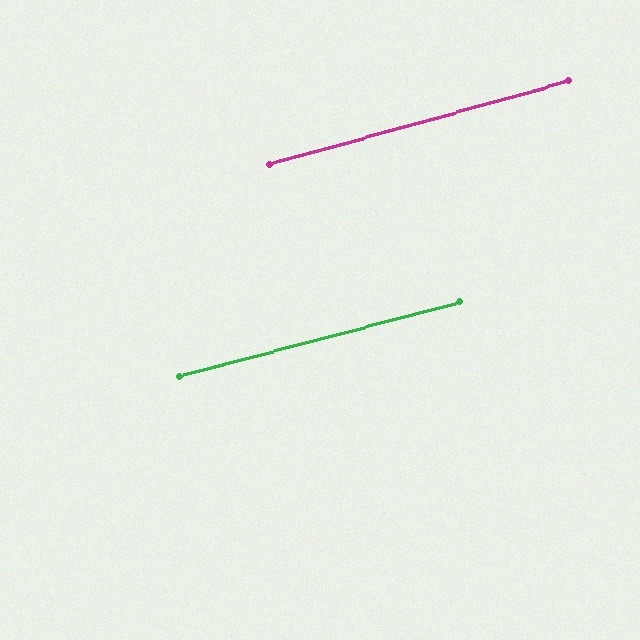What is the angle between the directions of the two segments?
Approximately 1 degree.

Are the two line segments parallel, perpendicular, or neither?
Parallel — their directions differ by only 0.8°.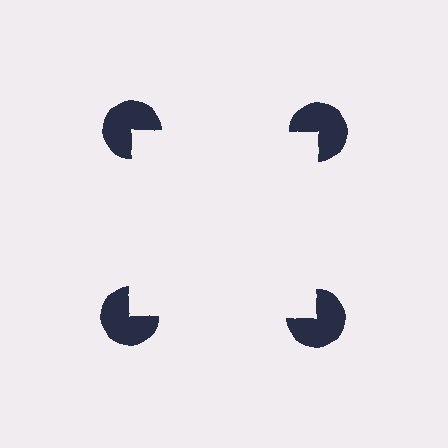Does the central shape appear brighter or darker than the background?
It typically appears slightly brighter than the background, even though no actual brightness change is drawn.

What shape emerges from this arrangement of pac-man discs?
An illusory square — its edges are inferred from the aligned wedge cuts in the pac-man discs, not physically drawn.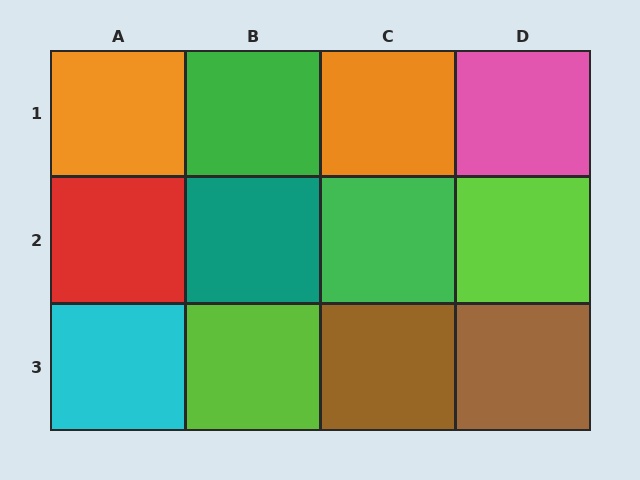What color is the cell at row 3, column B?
Lime.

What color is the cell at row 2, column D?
Lime.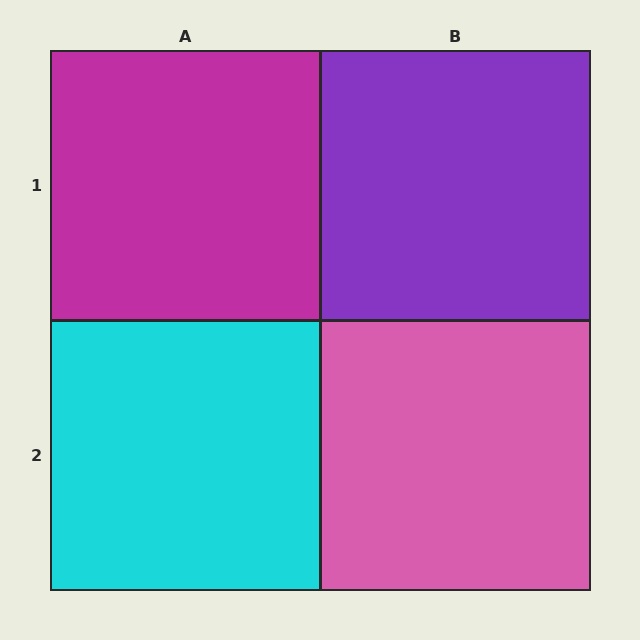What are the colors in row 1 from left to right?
Magenta, purple.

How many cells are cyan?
1 cell is cyan.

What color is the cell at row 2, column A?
Cyan.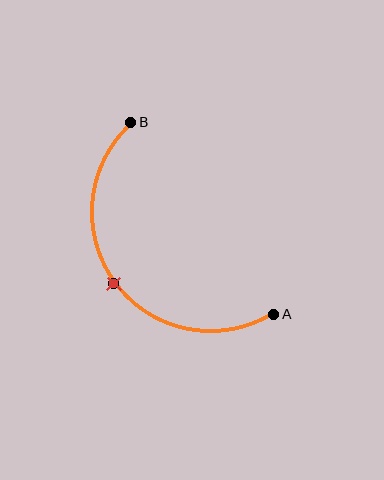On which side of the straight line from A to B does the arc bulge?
The arc bulges below and to the left of the straight line connecting A and B.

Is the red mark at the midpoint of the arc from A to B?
Yes. The red mark lies on the arc at equal arc-length from both A and B — it is the arc midpoint.